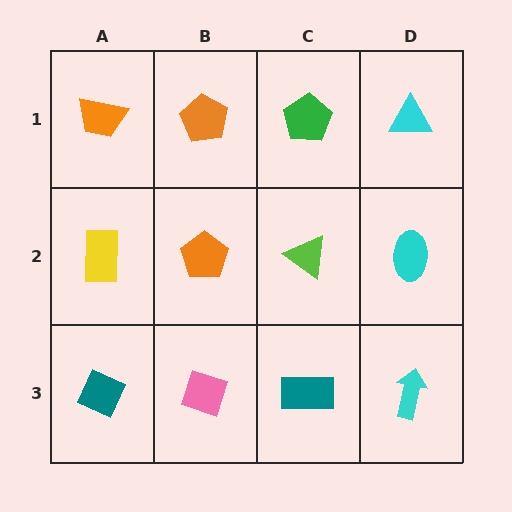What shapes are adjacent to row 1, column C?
A lime triangle (row 2, column C), an orange pentagon (row 1, column B), a cyan triangle (row 1, column D).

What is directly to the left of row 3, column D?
A teal rectangle.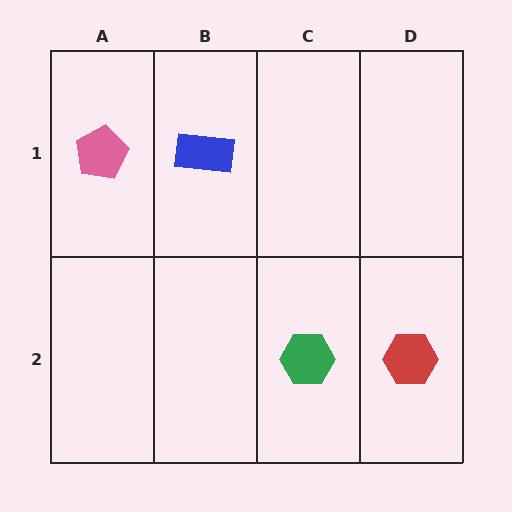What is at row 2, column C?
A green hexagon.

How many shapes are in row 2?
2 shapes.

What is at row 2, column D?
A red hexagon.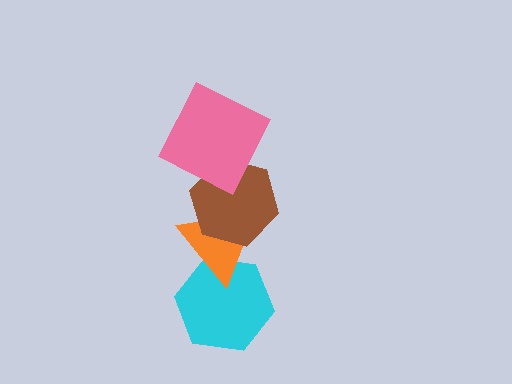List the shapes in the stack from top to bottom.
From top to bottom: the pink square, the brown hexagon, the orange triangle, the cyan hexagon.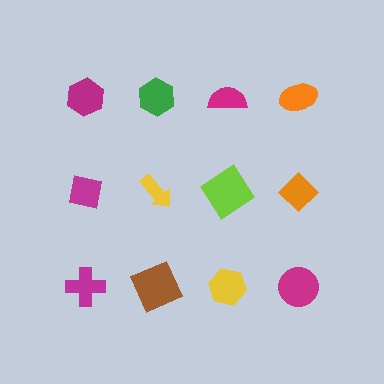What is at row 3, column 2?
A brown square.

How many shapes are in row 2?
4 shapes.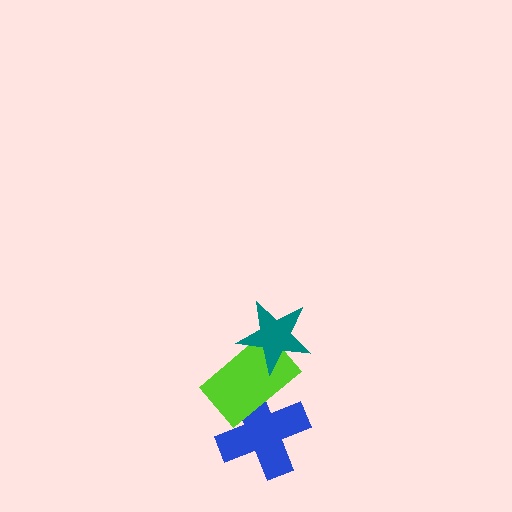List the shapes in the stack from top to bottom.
From top to bottom: the teal star, the lime rectangle, the blue cross.